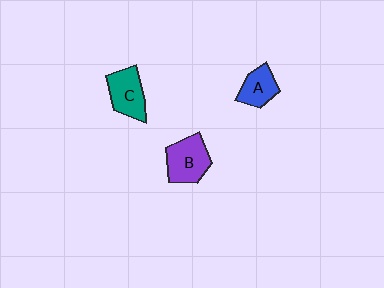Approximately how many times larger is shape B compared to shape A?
Approximately 1.4 times.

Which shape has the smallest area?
Shape A (blue).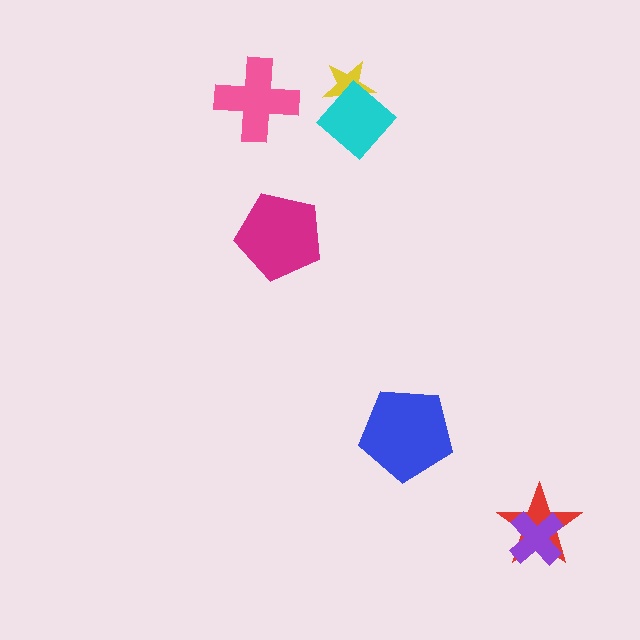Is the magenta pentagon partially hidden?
No, no other shape covers it.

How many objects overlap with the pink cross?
0 objects overlap with the pink cross.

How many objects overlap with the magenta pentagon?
0 objects overlap with the magenta pentagon.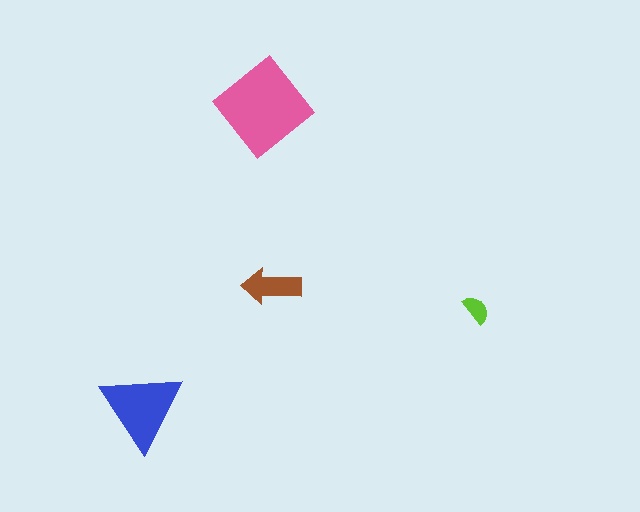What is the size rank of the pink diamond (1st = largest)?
1st.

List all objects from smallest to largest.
The lime semicircle, the brown arrow, the blue triangle, the pink diamond.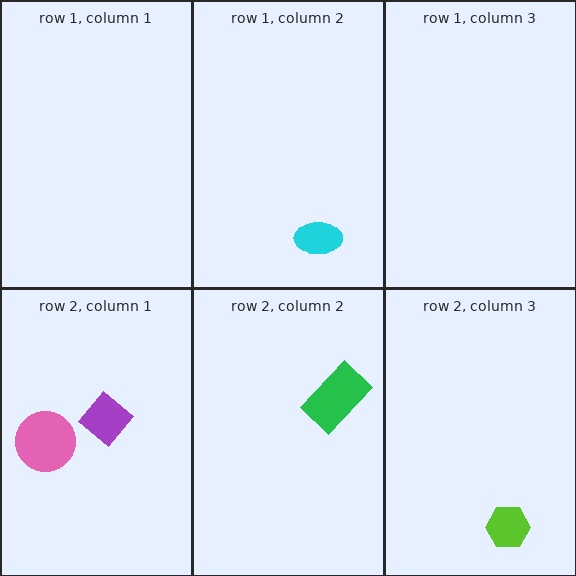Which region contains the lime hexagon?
The row 2, column 3 region.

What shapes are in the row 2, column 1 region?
The purple diamond, the pink circle.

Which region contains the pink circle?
The row 2, column 1 region.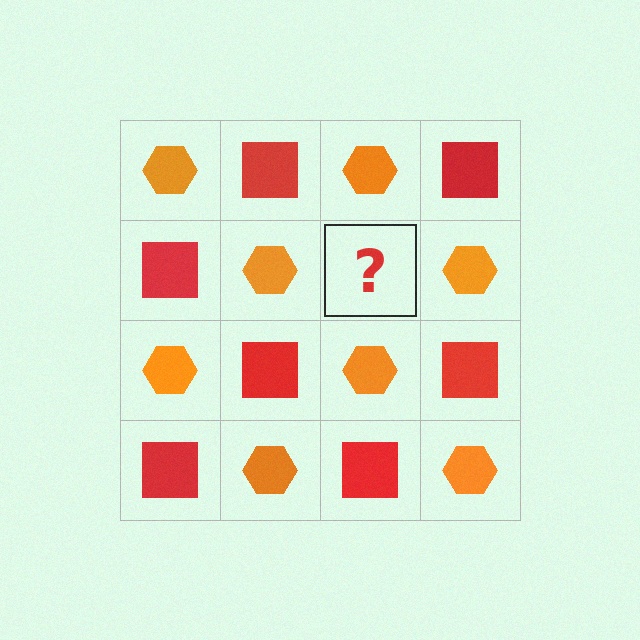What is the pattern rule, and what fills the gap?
The rule is that it alternates orange hexagon and red square in a checkerboard pattern. The gap should be filled with a red square.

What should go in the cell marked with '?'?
The missing cell should contain a red square.